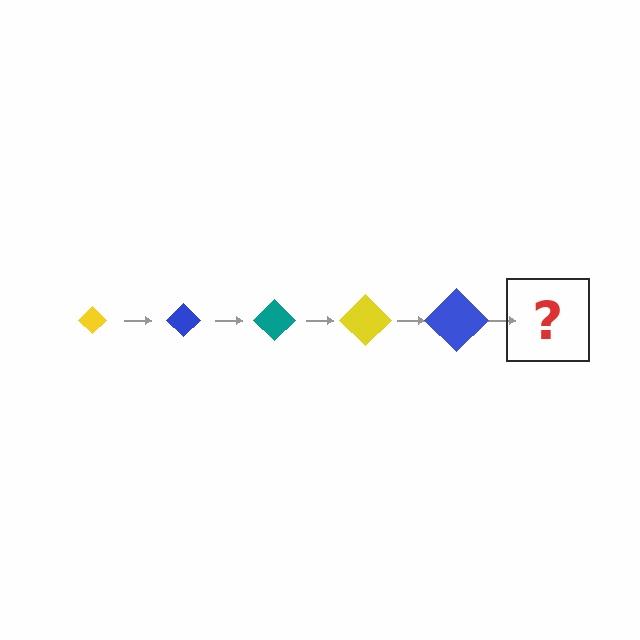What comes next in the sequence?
The next element should be a teal diamond, larger than the previous one.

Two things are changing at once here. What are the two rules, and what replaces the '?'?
The two rules are that the diamond grows larger each step and the color cycles through yellow, blue, and teal. The '?' should be a teal diamond, larger than the previous one.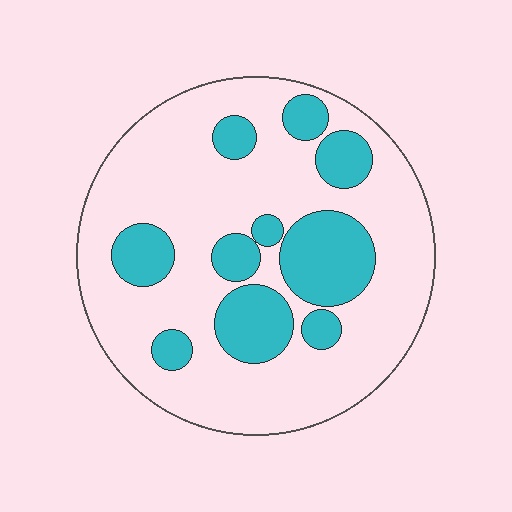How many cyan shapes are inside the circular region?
10.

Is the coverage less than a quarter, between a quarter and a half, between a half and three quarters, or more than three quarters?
Between a quarter and a half.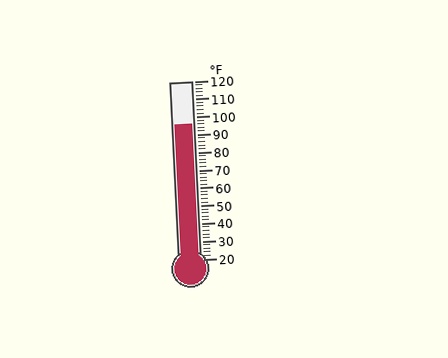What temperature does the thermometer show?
The thermometer shows approximately 96°F.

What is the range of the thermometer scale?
The thermometer scale ranges from 20°F to 120°F.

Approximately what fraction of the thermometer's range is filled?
The thermometer is filled to approximately 75% of its range.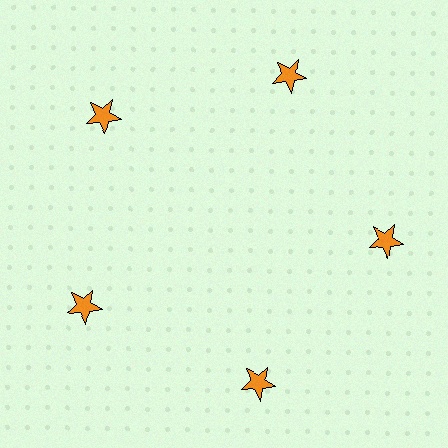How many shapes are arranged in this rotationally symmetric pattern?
There are 5 shapes, arranged in 5 groups of 1.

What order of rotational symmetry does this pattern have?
This pattern has 5-fold rotational symmetry.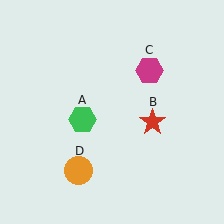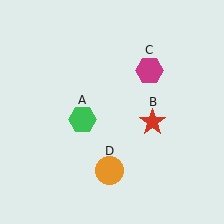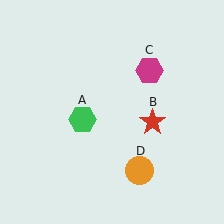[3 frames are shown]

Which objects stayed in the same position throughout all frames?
Green hexagon (object A) and red star (object B) and magenta hexagon (object C) remained stationary.